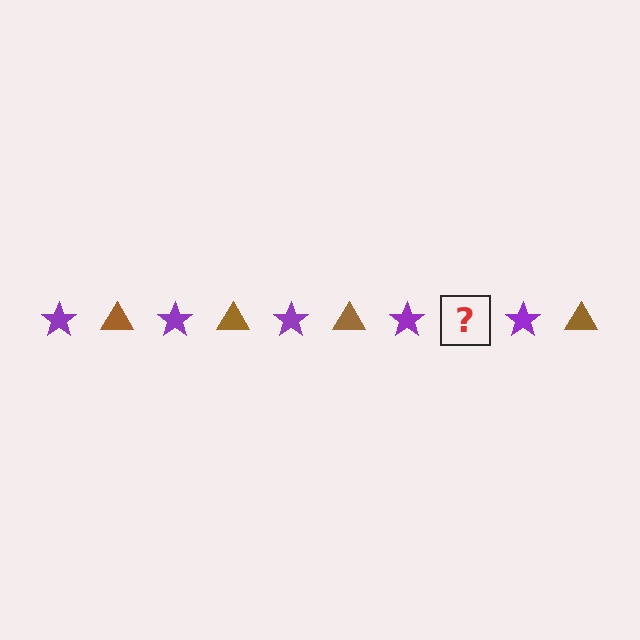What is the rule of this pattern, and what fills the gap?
The rule is that the pattern alternates between purple star and brown triangle. The gap should be filled with a brown triangle.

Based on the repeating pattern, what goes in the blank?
The blank should be a brown triangle.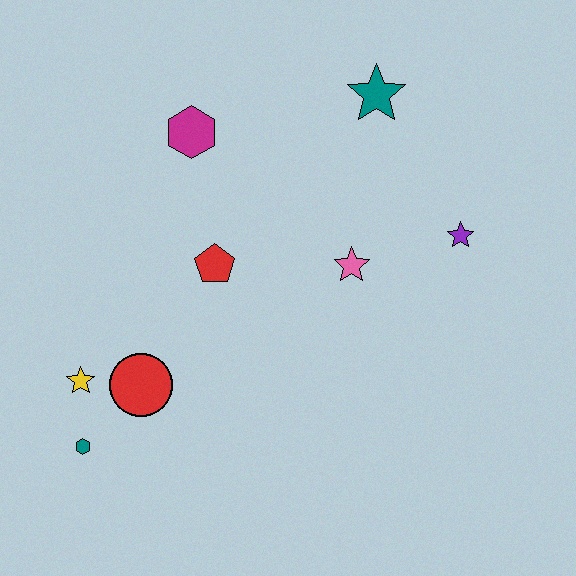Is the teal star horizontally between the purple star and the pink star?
Yes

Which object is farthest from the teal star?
The teal hexagon is farthest from the teal star.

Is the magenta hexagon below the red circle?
No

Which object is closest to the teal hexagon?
The yellow star is closest to the teal hexagon.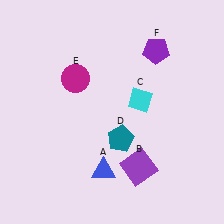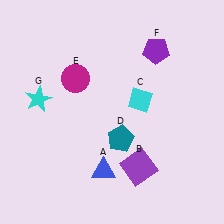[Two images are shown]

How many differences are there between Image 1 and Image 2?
There is 1 difference between the two images.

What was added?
A cyan star (G) was added in Image 2.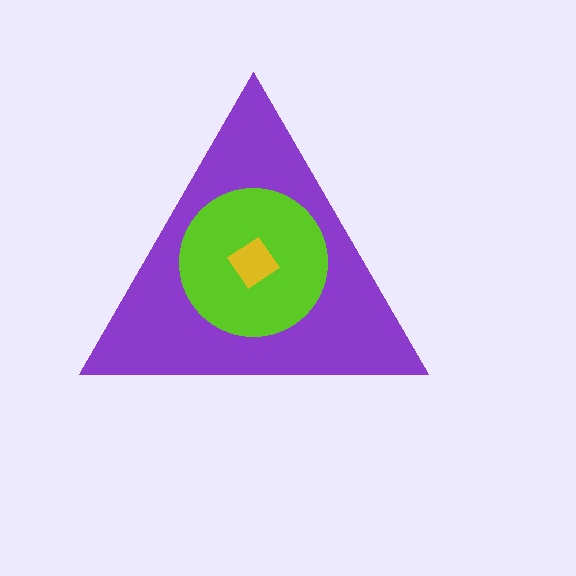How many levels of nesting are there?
3.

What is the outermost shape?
The purple triangle.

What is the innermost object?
The yellow diamond.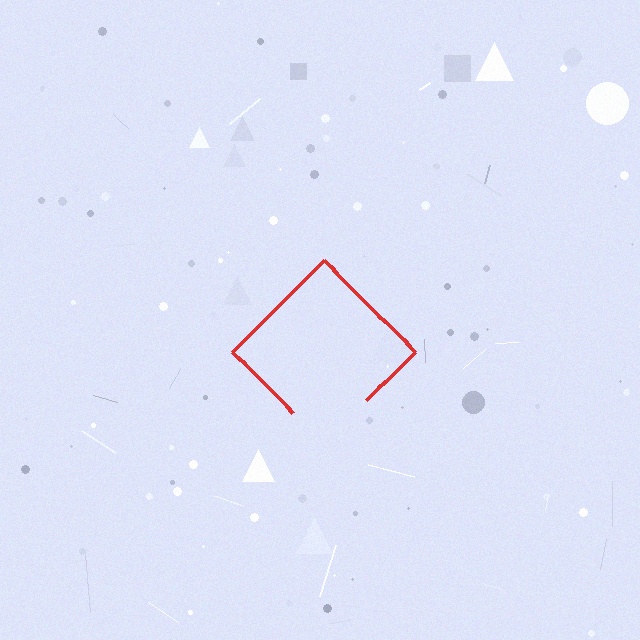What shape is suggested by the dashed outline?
The dashed outline suggests a diamond.